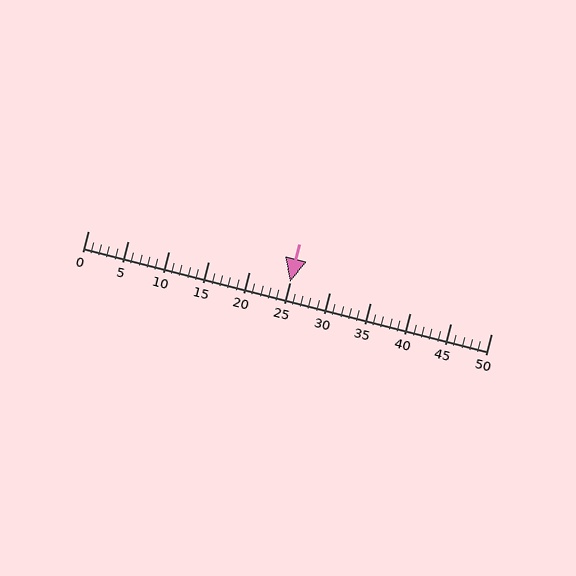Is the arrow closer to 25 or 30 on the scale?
The arrow is closer to 25.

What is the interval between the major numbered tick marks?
The major tick marks are spaced 5 units apart.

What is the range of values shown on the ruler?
The ruler shows values from 0 to 50.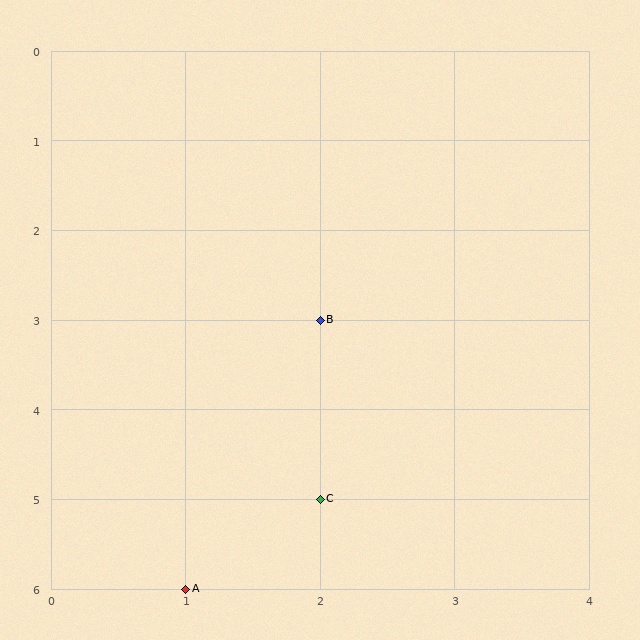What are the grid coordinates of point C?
Point C is at grid coordinates (2, 5).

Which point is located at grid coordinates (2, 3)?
Point B is at (2, 3).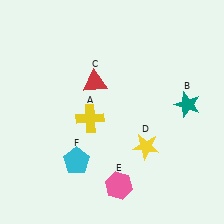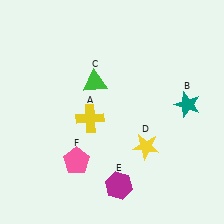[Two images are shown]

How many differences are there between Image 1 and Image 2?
There are 3 differences between the two images.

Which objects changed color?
C changed from red to green. E changed from pink to magenta. F changed from cyan to pink.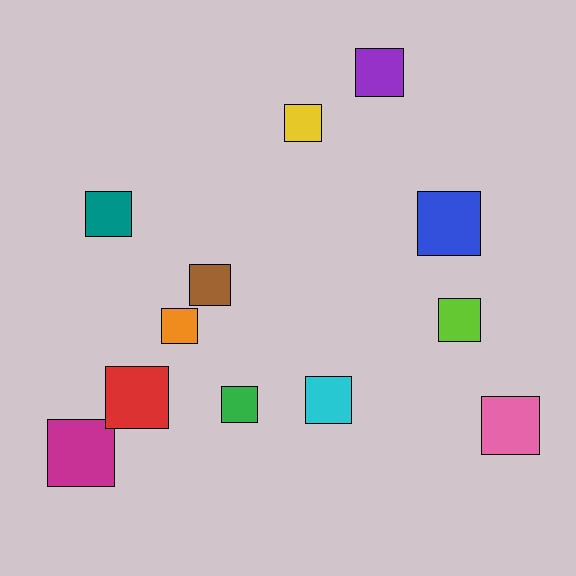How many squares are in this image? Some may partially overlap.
There are 12 squares.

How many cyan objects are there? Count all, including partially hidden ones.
There is 1 cyan object.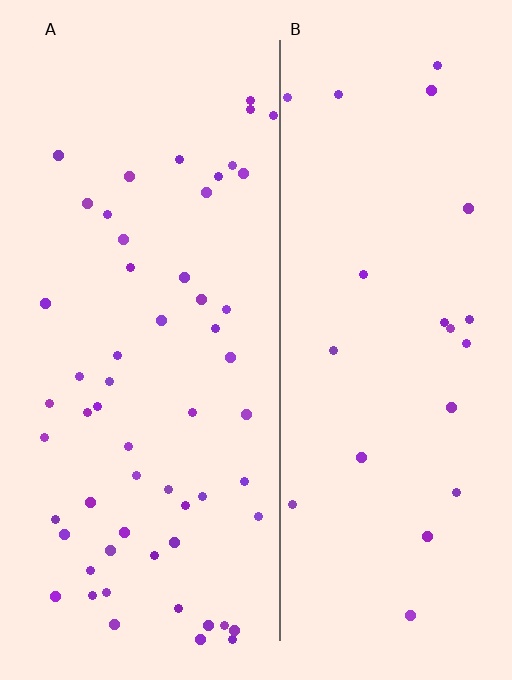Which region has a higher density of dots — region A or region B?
A (the left).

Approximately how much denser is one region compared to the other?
Approximately 2.6× — region A over region B.